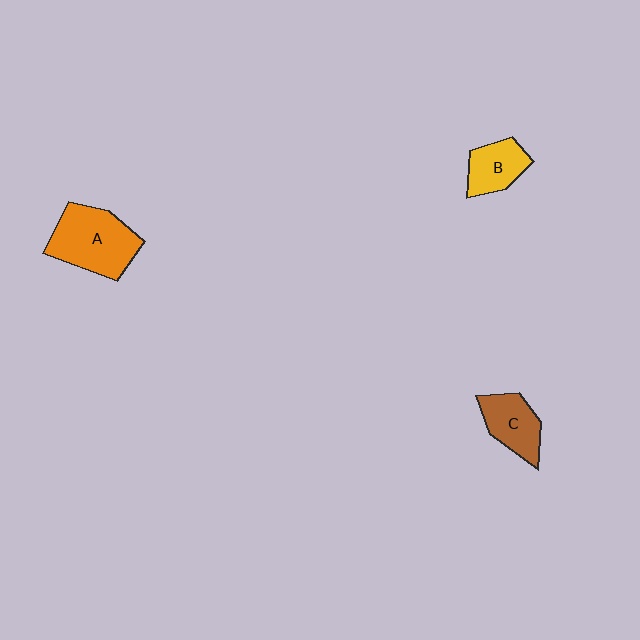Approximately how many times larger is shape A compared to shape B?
Approximately 1.8 times.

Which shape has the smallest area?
Shape B (yellow).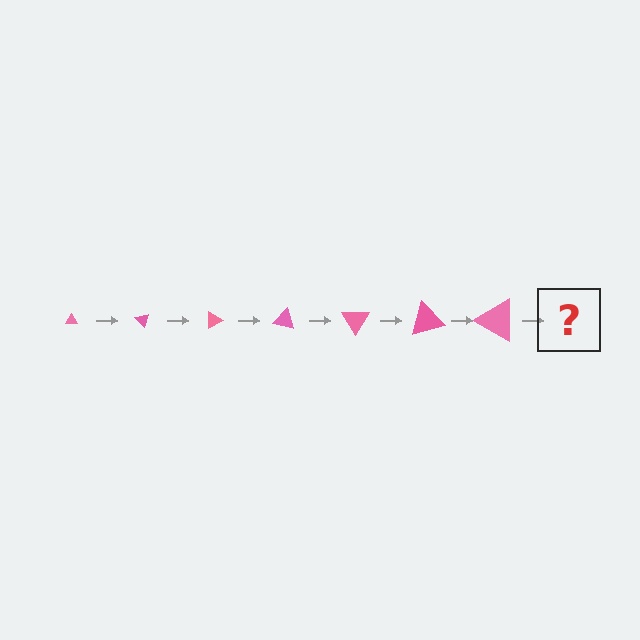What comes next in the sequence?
The next element should be a triangle, larger than the previous one and rotated 315 degrees from the start.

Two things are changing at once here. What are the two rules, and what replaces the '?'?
The two rules are that the triangle grows larger each step and it rotates 45 degrees each step. The '?' should be a triangle, larger than the previous one and rotated 315 degrees from the start.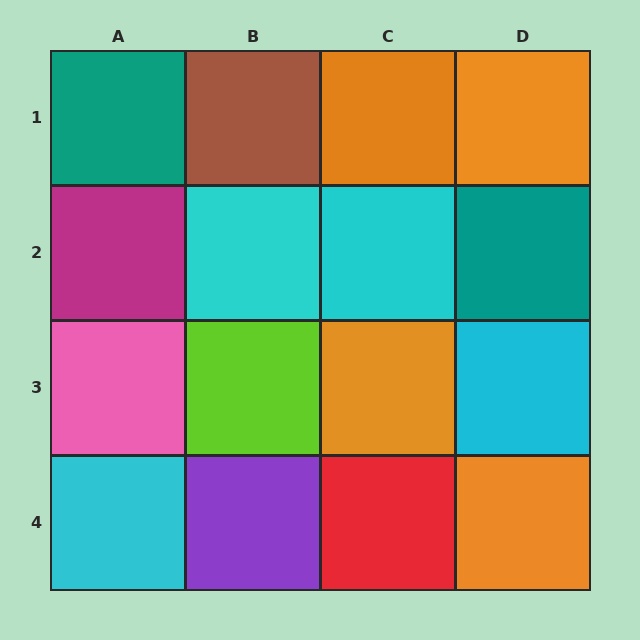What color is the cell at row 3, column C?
Orange.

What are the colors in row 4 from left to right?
Cyan, purple, red, orange.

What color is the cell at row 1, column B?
Brown.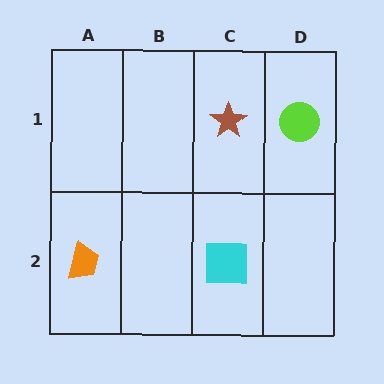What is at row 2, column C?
A cyan square.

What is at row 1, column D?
A lime circle.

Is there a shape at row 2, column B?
No, that cell is empty.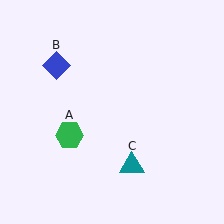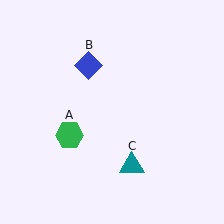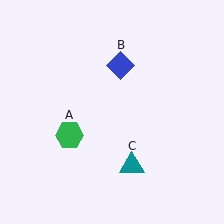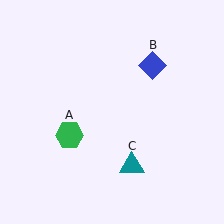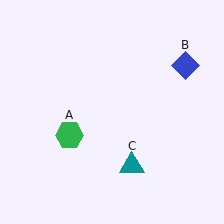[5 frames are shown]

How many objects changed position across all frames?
1 object changed position: blue diamond (object B).